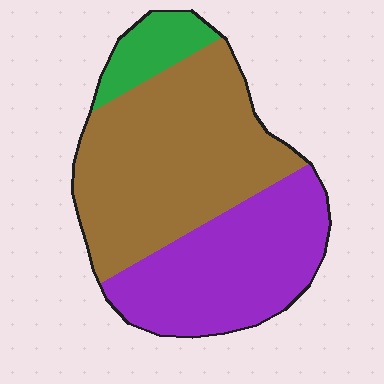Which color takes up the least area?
Green, at roughly 10%.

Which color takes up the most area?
Brown, at roughly 50%.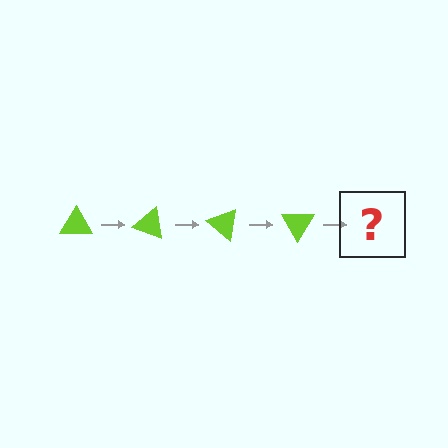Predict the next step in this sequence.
The next step is a lime triangle rotated 80 degrees.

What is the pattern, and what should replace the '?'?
The pattern is that the triangle rotates 20 degrees each step. The '?' should be a lime triangle rotated 80 degrees.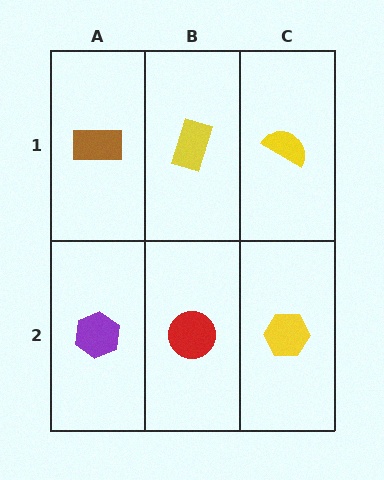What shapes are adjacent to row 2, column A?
A brown rectangle (row 1, column A), a red circle (row 2, column B).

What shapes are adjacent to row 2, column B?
A yellow rectangle (row 1, column B), a purple hexagon (row 2, column A), a yellow hexagon (row 2, column C).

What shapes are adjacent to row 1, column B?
A red circle (row 2, column B), a brown rectangle (row 1, column A), a yellow semicircle (row 1, column C).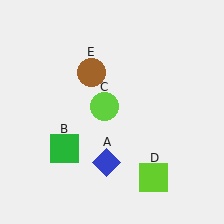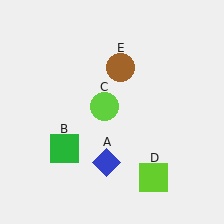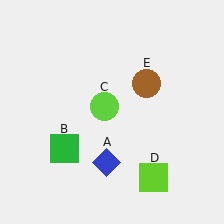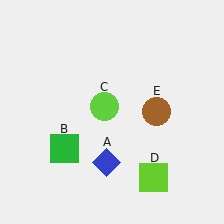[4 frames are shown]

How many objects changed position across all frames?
1 object changed position: brown circle (object E).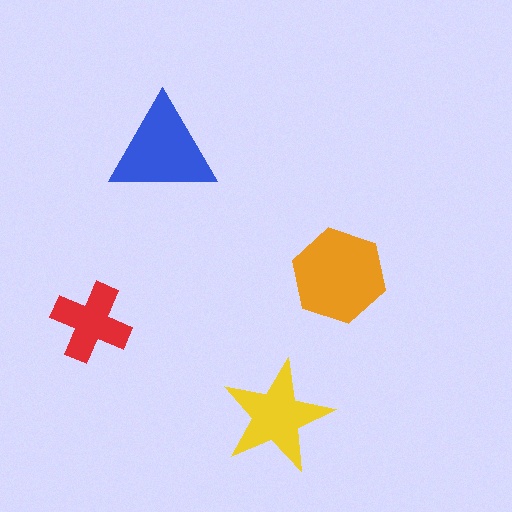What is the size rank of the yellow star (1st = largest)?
3rd.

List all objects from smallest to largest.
The red cross, the yellow star, the blue triangle, the orange hexagon.